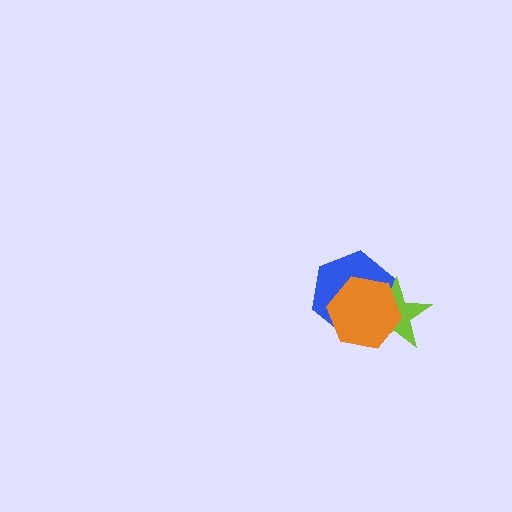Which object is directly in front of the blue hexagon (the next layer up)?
The lime star is directly in front of the blue hexagon.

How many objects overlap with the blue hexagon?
2 objects overlap with the blue hexagon.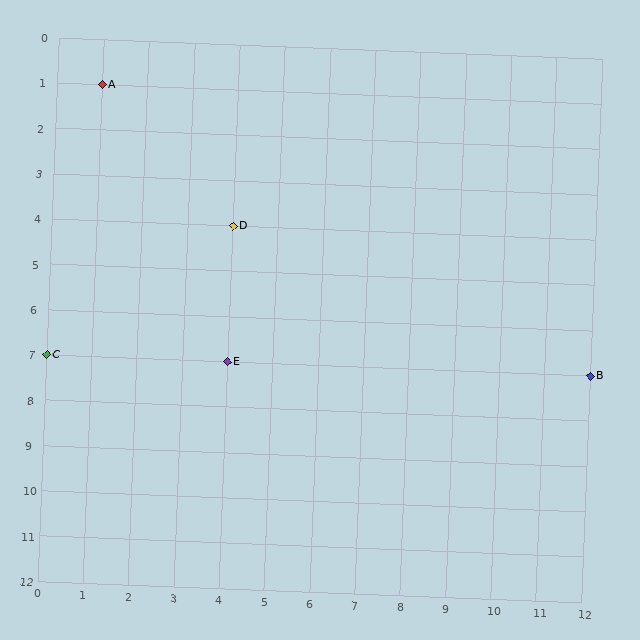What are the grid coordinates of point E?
Point E is at grid coordinates (4, 7).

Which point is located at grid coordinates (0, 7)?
Point C is at (0, 7).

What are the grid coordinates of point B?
Point B is at grid coordinates (12, 7).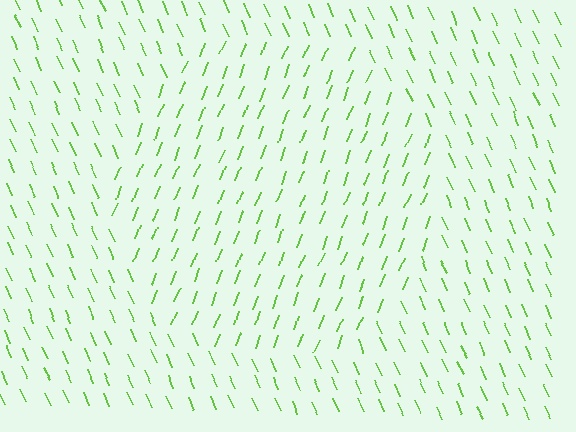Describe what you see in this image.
The image is filled with small lime line segments. A circle region in the image has lines oriented differently from the surrounding lines, creating a visible texture boundary.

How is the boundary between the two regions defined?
The boundary is defined purely by a change in line orientation (approximately 45 degrees difference). All lines are the same color and thickness.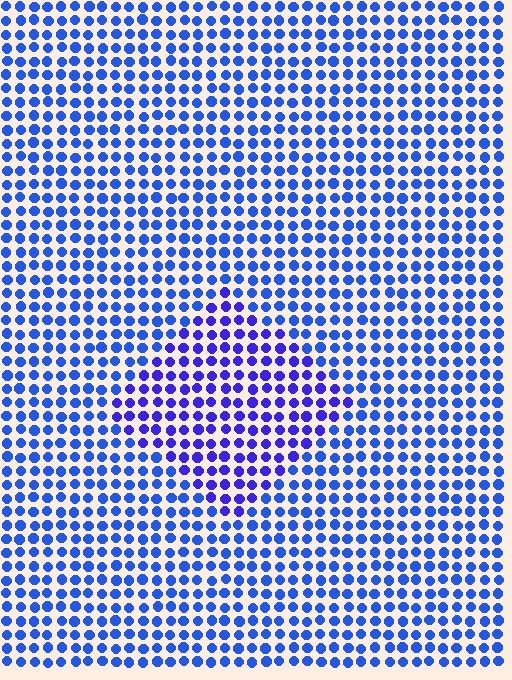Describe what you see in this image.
The image is filled with small blue elements in a uniform arrangement. A diamond-shaped region is visible where the elements are tinted to a slightly different hue, forming a subtle color boundary.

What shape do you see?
I see a diamond.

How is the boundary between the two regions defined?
The boundary is defined purely by a slight shift in hue (about 24 degrees). Spacing, size, and orientation are identical on both sides.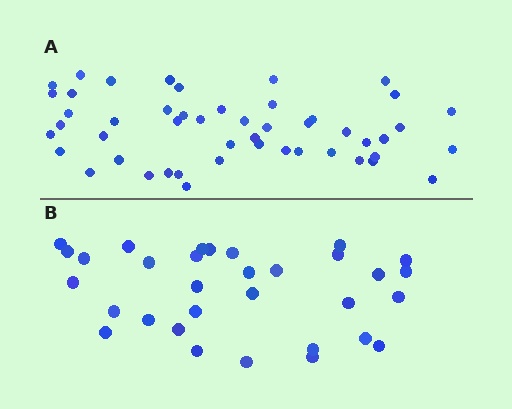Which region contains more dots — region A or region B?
Region A (the top region) has more dots.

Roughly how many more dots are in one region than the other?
Region A has approximately 15 more dots than region B.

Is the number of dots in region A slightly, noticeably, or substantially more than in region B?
Region A has substantially more. The ratio is roughly 1.5 to 1.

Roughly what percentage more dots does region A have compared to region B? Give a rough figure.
About 55% more.